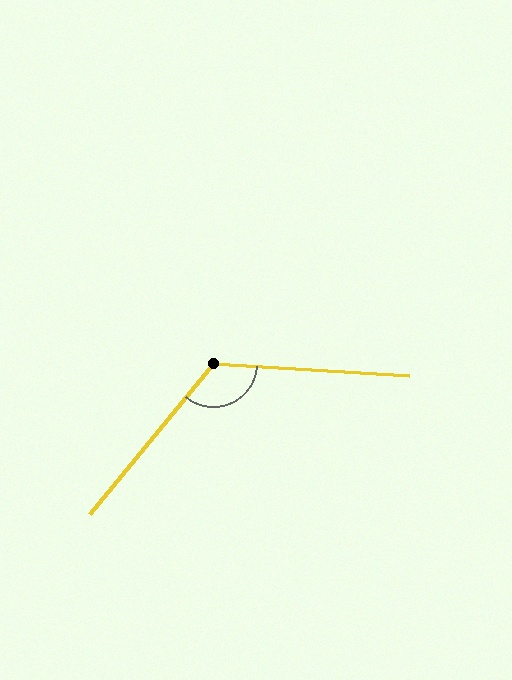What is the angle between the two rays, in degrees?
Approximately 126 degrees.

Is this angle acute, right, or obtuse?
It is obtuse.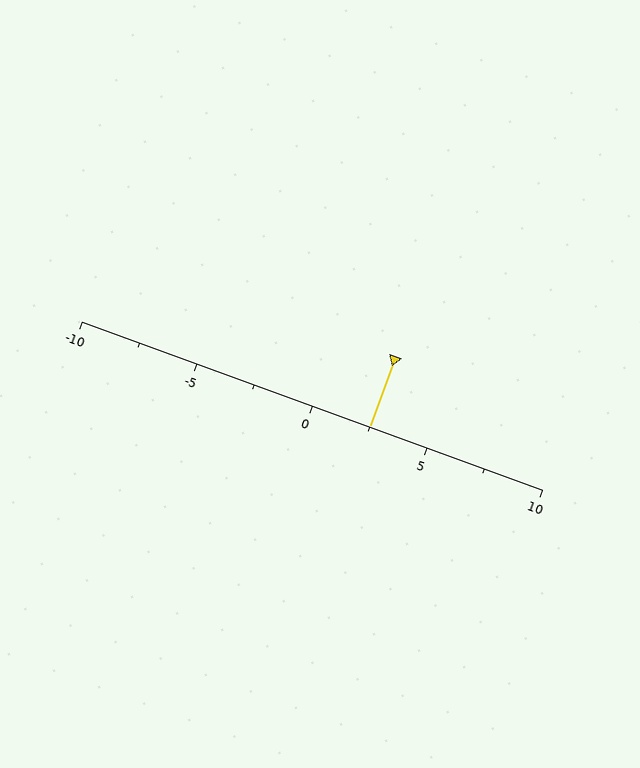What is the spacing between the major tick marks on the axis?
The major ticks are spaced 5 apart.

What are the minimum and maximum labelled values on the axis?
The axis runs from -10 to 10.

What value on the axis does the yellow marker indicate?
The marker indicates approximately 2.5.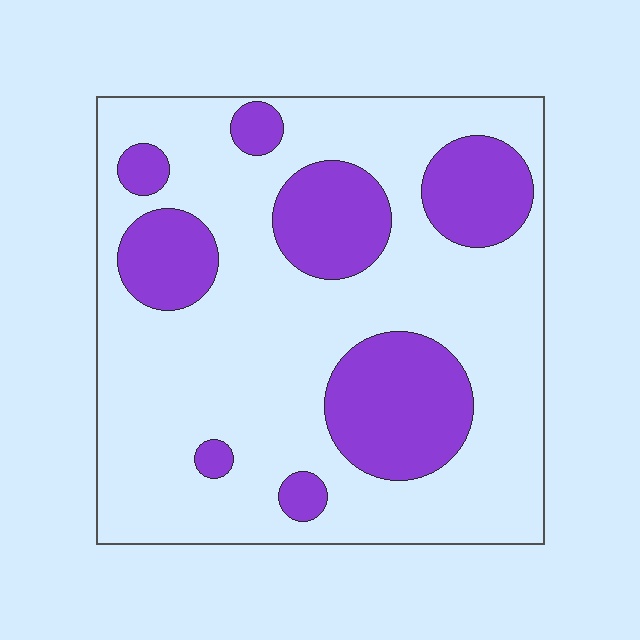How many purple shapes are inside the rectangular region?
8.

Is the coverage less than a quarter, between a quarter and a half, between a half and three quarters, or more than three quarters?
Between a quarter and a half.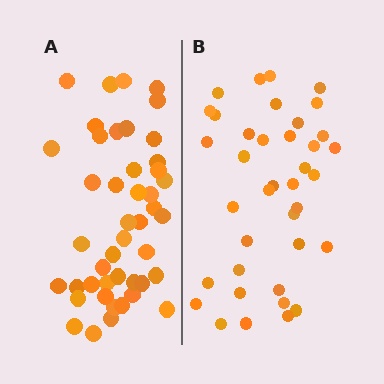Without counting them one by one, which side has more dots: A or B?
Region A (the left region) has more dots.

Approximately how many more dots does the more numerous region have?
Region A has roughly 8 or so more dots than region B.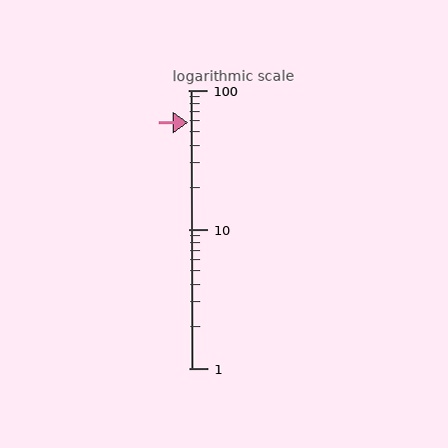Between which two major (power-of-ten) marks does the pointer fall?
The pointer is between 10 and 100.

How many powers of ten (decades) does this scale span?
The scale spans 2 decades, from 1 to 100.